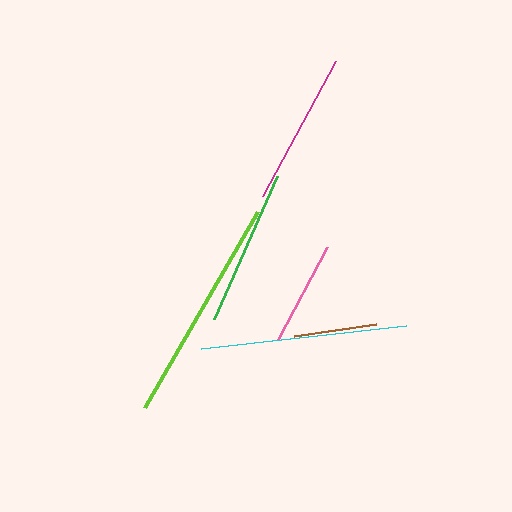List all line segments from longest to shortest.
From longest to shortest: lime, cyan, green, magenta, pink, brown.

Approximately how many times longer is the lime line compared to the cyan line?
The lime line is approximately 1.1 times the length of the cyan line.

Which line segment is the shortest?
The brown line is the shortest at approximately 84 pixels.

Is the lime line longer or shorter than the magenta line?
The lime line is longer than the magenta line.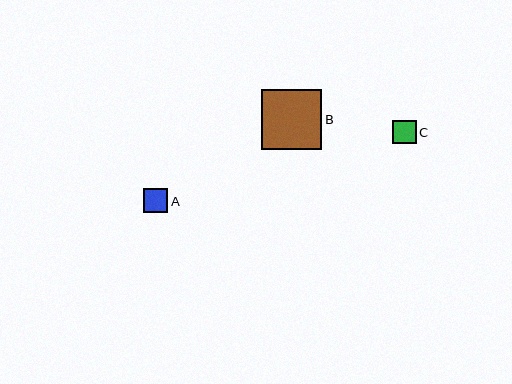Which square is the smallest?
Square C is the smallest with a size of approximately 23 pixels.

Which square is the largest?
Square B is the largest with a size of approximately 60 pixels.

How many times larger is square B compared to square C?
Square B is approximately 2.6 times the size of square C.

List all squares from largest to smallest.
From largest to smallest: B, A, C.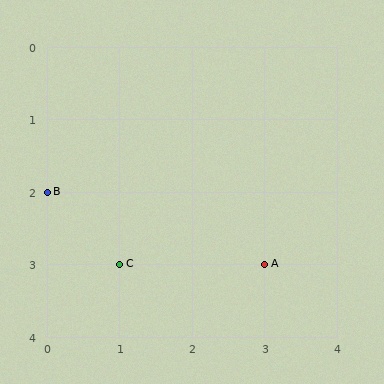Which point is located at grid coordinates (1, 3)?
Point C is at (1, 3).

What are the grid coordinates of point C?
Point C is at grid coordinates (1, 3).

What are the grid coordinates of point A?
Point A is at grid coordinates (3, 3).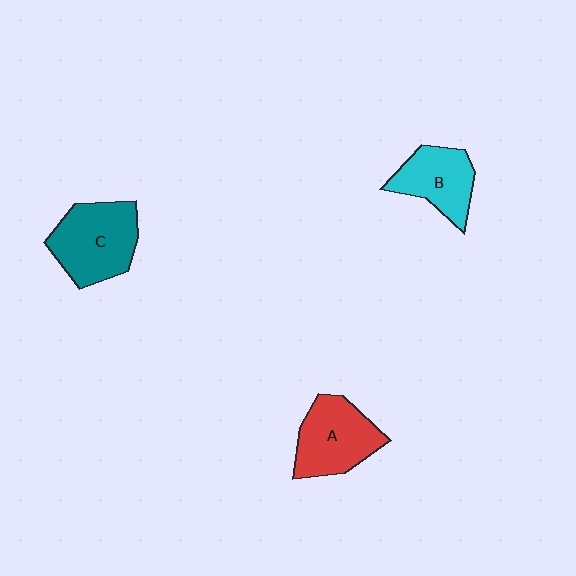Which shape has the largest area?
Shape C (teal).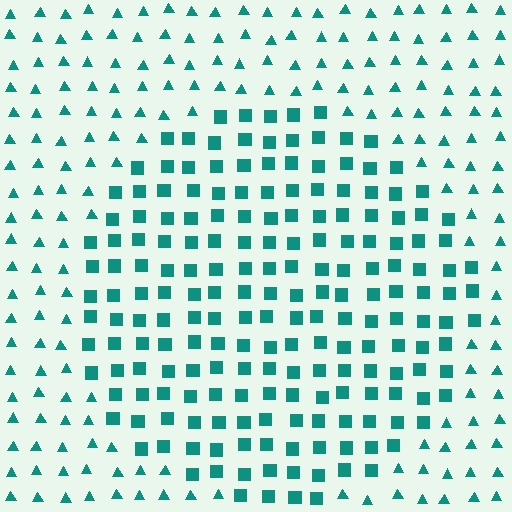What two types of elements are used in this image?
The image uses squares inside the circle region and triangles outside it.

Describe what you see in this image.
The image is filled with small teal elements arranged in a uniform grid. A circle-shaped region contains squares, while the surrounding area contains triangles. The boundary is defined purely by the change in element shape.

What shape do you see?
I see a circle.